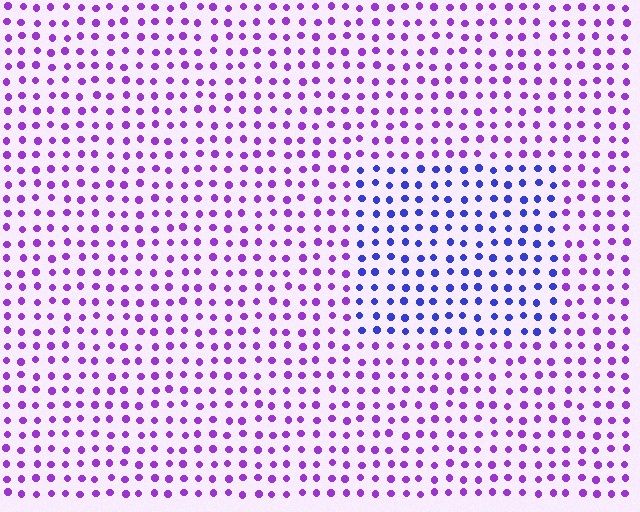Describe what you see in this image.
The image is filled with small purple elements in a uniform arrangement. A rectangle-shaped region is visible where the elements are tinted to a slightly different hue, forming a subtle color boundary.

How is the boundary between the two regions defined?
The boundary is defined purely by a slight shift in hue (about 43 degrees). Spacing, size, and orientation are identical on both sides.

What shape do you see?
I see a rectangle.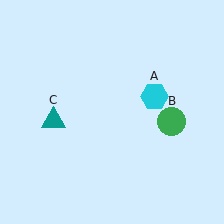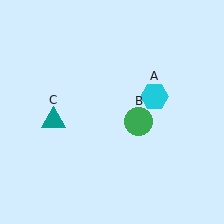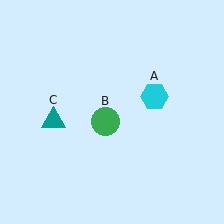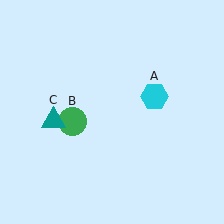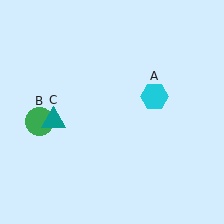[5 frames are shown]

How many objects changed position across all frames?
1 object changed position: green circle (object B).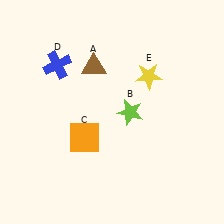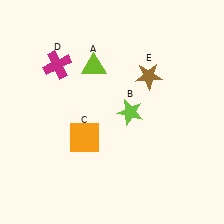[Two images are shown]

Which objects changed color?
A changed from brown to lime. D changed from blue to magenta. E changed from yellow to brown.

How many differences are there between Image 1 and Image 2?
There are 3 differences between the two images.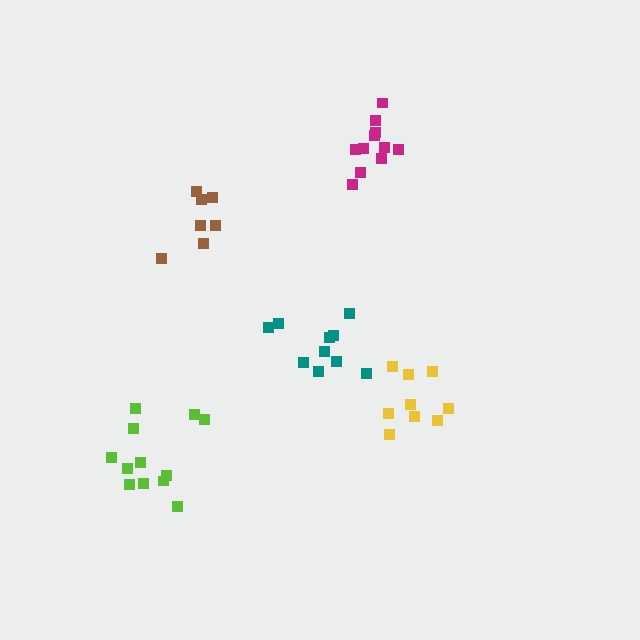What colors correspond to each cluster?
The clusters are colored: magenta, teal, brown, lime, yellow.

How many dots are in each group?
Group 1: 11 dots, Group 2: 10 dots, Group 3: 7 dots, Group 4: 12 dots, Group 5: 9 dots (49 total).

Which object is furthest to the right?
The yellow cluster is rightmost.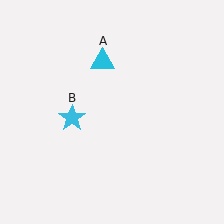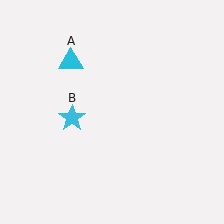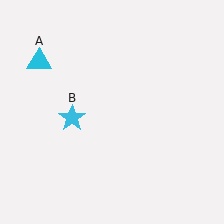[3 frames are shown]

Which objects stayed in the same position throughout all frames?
Cyan star (object B) remained stationary.